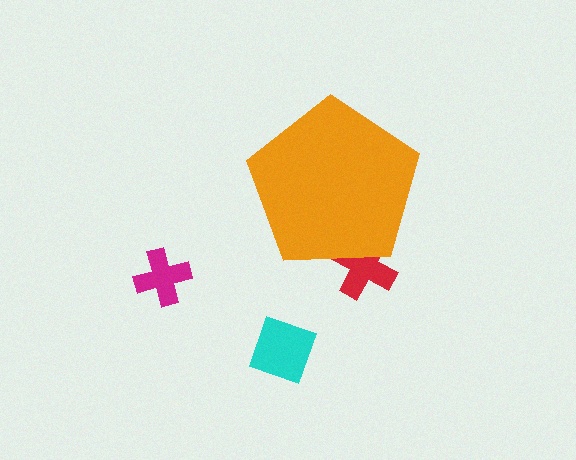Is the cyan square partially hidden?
No, the cyan square is fully visible.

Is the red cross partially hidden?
Yes, the red cross is partially hidden behind the orange pentagon.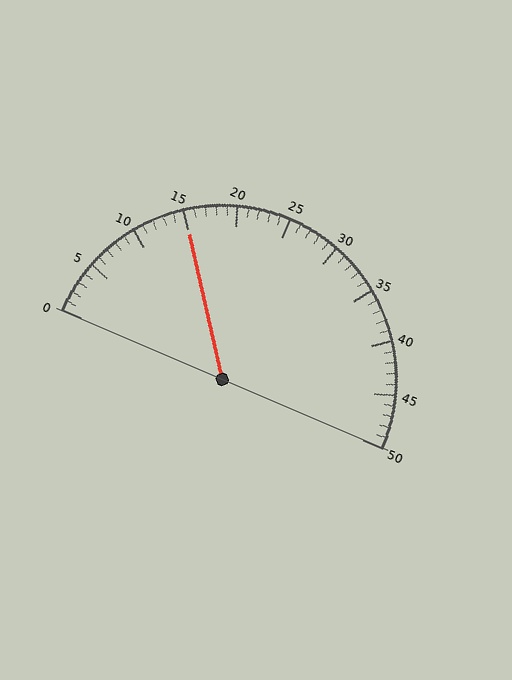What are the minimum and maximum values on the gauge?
The gauge ranges from 0 to 50.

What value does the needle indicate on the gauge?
The needle indicates approximately 15.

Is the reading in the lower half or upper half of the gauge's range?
The reading is in the lower half of the range (0 to 50).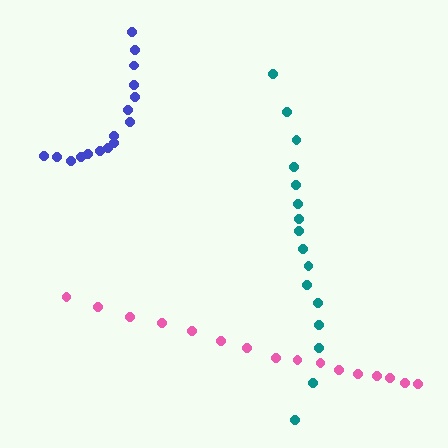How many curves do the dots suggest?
There are 3 distinct paths.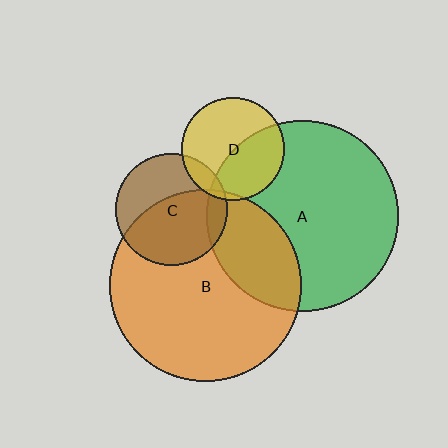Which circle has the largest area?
Circle B (orange).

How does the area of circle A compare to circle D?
Approximately 3.5 times.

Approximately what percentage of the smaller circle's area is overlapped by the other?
Approximately 25%.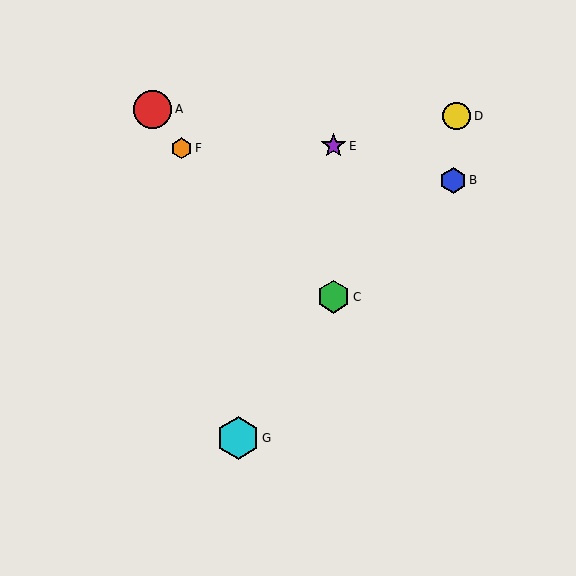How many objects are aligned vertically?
2 objects (C, E) are aligned vertically.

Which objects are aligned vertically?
Objects C, E are aligned vertically.